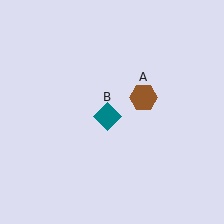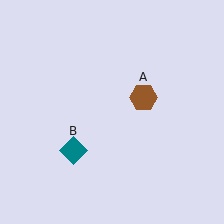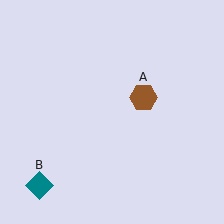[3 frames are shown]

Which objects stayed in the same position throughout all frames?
Brown hexagon (object A) remained stationary.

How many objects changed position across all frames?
1 object changed position: teal diamond (object B).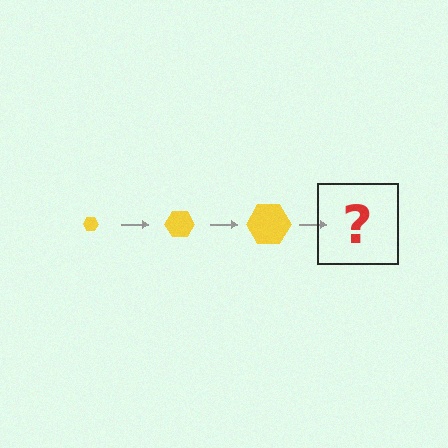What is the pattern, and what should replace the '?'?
The pattern is that the hexagon gets progressively larger each step. The '?' should be a yellow hexagon, larger than the previous one.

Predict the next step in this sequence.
The next step is a yellow hexagon, larger than the previous one.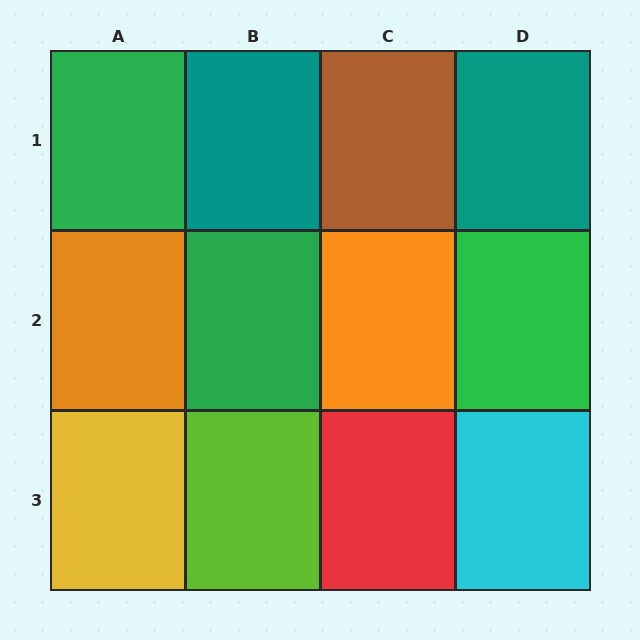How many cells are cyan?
1 cell is cyan.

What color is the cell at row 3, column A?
Yellow.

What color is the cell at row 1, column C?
Brown.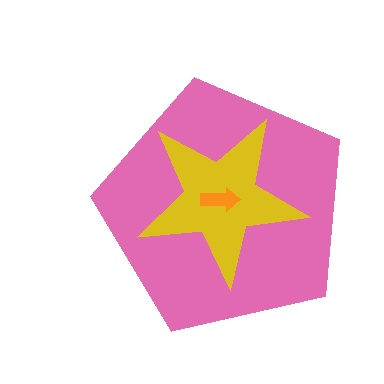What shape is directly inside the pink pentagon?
The yellow star.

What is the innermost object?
The orange arrow.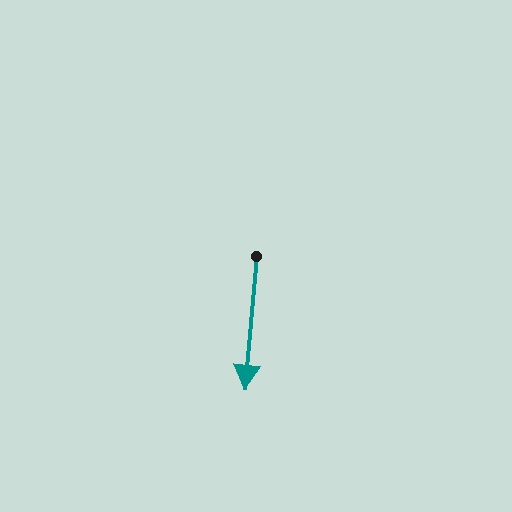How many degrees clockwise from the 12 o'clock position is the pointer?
Approximately 185 degrees.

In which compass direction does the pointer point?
South.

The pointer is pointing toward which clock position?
Roughly 6 o'clock.